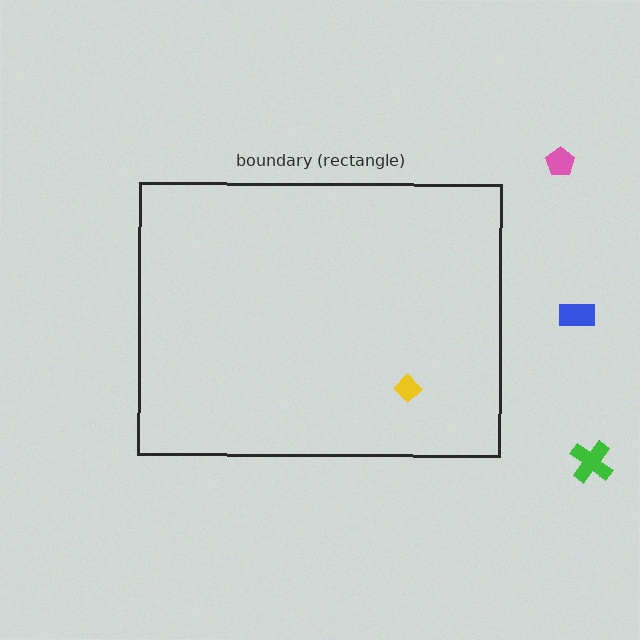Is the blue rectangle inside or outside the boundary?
Outside.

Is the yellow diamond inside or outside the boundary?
Inside.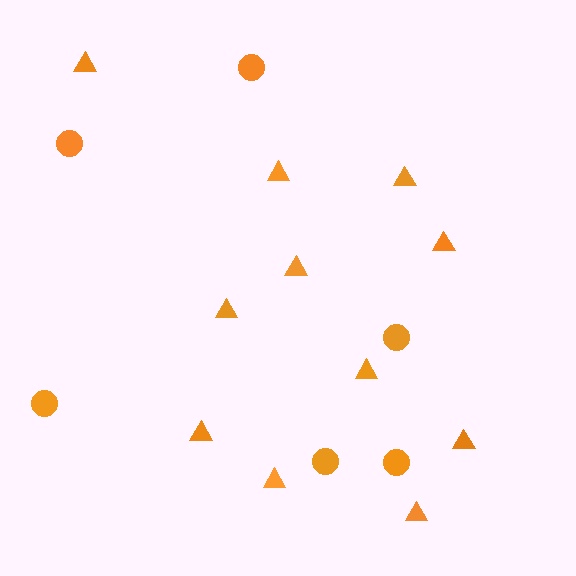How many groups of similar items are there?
There are 2 groups: one group of triangles (11) and one group of circles (6).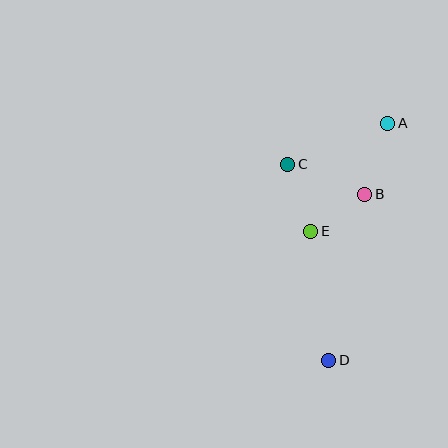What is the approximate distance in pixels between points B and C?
The distance between B and C is approximately 82 pixels.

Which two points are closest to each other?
Points B and E are closest to each other.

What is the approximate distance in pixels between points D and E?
The distance between D and E is approximately 130 pixels.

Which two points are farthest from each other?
Points A and D are farthest from each other.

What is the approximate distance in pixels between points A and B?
The distance between A and B is approximately 75 pixels.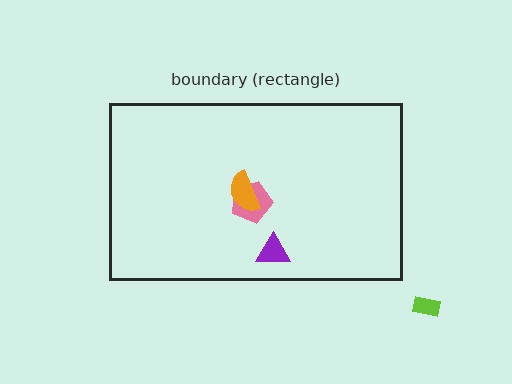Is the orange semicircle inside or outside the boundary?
Inside.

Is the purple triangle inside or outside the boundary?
Inside.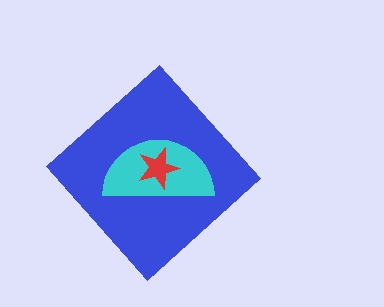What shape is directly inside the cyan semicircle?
The red star.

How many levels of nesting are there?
3.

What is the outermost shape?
The blue diamond.